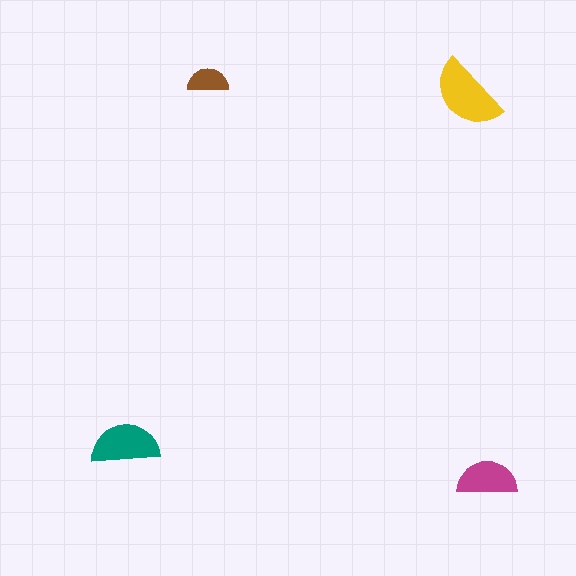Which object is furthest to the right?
The magenta semicircle is rightmost.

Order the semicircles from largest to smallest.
the yellow one, the teal one, the magenta one, the brown one.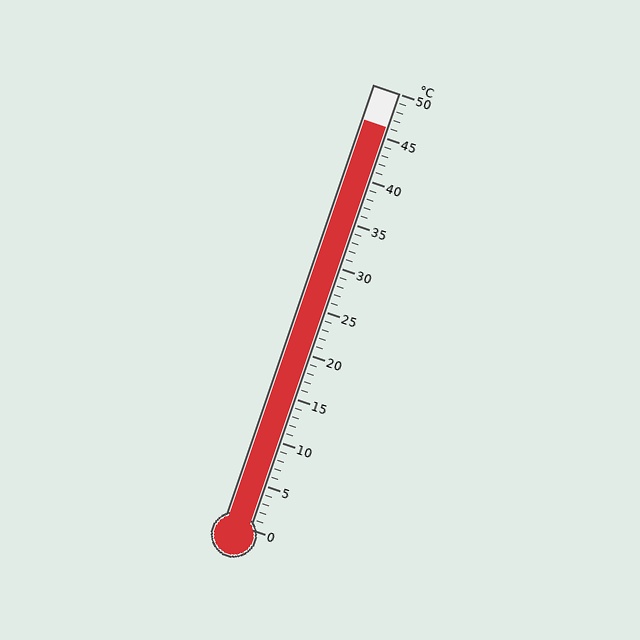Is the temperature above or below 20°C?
The temperature is above 20°C.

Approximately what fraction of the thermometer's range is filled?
The thermometer is filled to approximately 90% of its range.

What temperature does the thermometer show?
The thermometer shows approximately 46°C.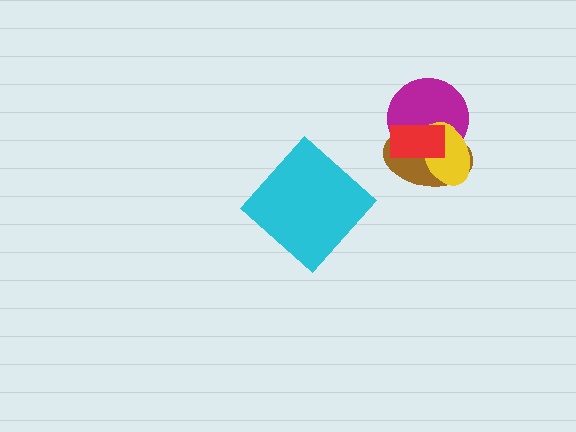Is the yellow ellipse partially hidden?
Yes, it is partially covered by another shape.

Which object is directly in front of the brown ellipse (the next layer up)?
The yellow ellipse is directly in front of the brown ellipse.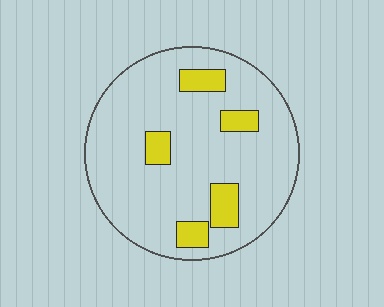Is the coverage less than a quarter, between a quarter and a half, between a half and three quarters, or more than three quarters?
Less than a quarter.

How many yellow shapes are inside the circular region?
5.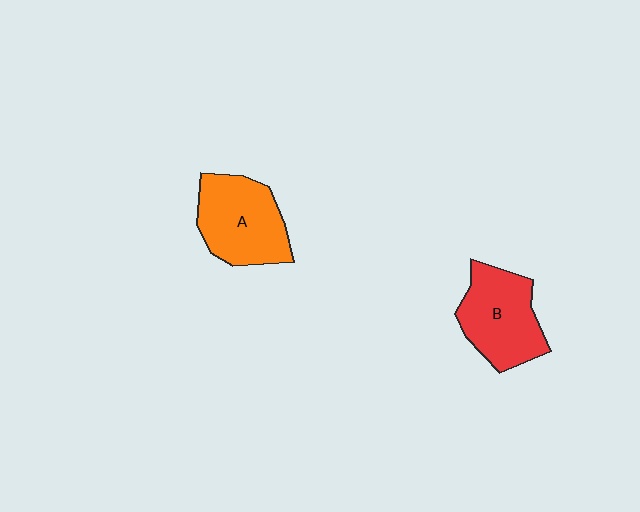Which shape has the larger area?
Shape A (orange).